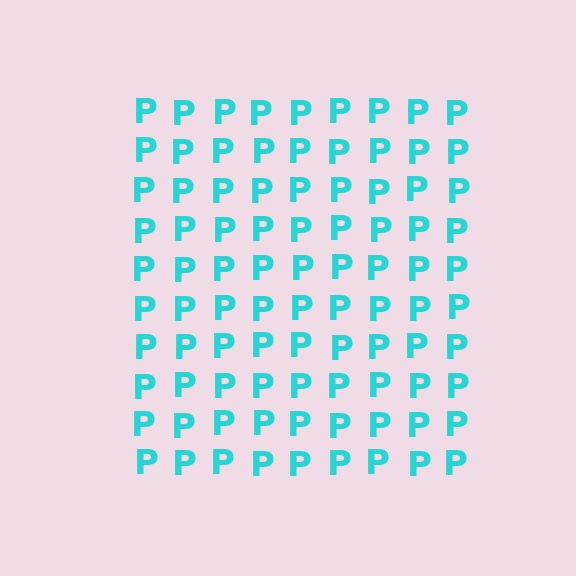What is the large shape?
The large shape is a square.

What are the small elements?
The small elements are letter P's.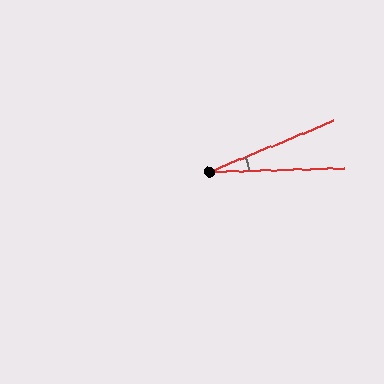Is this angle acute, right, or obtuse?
It is acute.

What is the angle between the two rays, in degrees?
Approximately 21 degrees.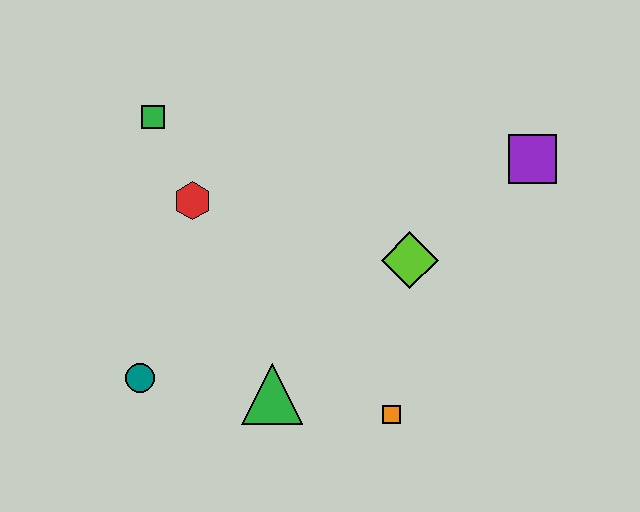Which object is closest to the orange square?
The green triangle is closest to the orange square.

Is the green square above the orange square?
Yes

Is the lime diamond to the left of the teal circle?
No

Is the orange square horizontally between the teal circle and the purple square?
Yes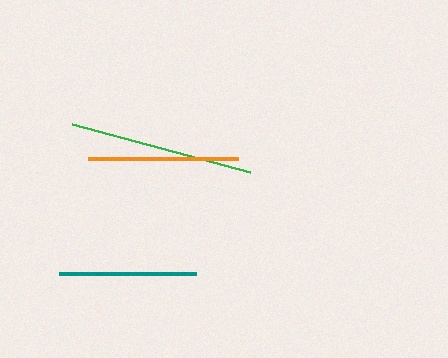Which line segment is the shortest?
The teal line is the shortest at approximately 137 pixels.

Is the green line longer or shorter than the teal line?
The green line is longer than the teal line.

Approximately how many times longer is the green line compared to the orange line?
The green line is approximately 1.2 times the length of the orange line.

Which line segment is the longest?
The green line is the longest at approximately 184 pixels.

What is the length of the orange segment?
The orange segment is approximately 150 pixels long.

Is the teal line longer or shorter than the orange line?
The orange line is longer than the teal line.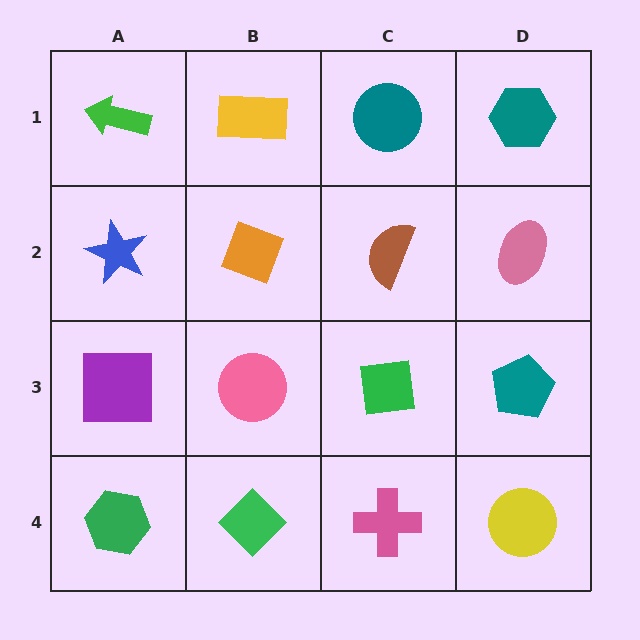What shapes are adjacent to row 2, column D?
A teal hexagon (row 1, column D), a teal pentagon (row 3, column D), a brown semicircle (row 2, column C).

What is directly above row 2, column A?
A green arrow.